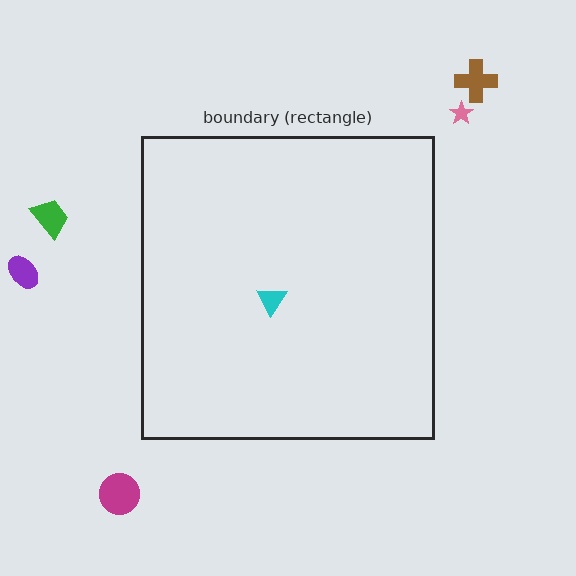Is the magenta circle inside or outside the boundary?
Outside.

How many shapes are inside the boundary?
1 inside, 5 outside.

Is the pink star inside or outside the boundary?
Outside.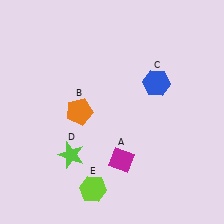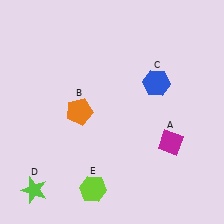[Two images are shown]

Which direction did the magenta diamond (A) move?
The magenta diamond (A) moved right.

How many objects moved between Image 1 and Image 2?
2 objects moved between the two images.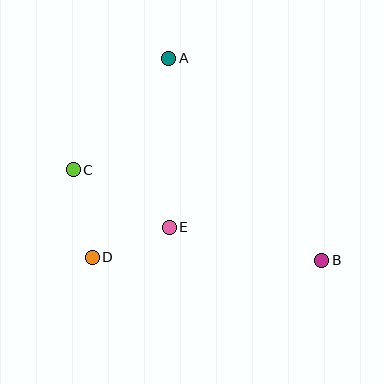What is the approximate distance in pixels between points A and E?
The distance between A and E is approximately 169 pixels.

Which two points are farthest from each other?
Points B and C are farthest from each other.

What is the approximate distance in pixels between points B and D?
The distance between B and D is approximately 230 pixels.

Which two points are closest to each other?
Points D and E are closest to each other.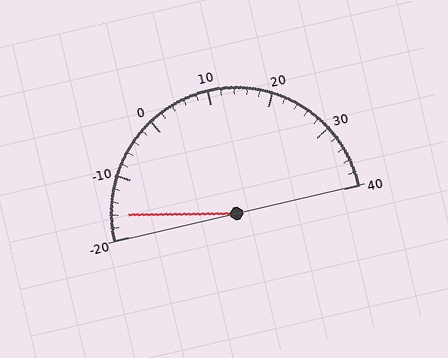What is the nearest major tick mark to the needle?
The nearest major tick mark is -20.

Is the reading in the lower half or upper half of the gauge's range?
The reading is in the lower half of the range (-20 to 40).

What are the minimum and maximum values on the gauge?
The gauge ranges from -20 to 40.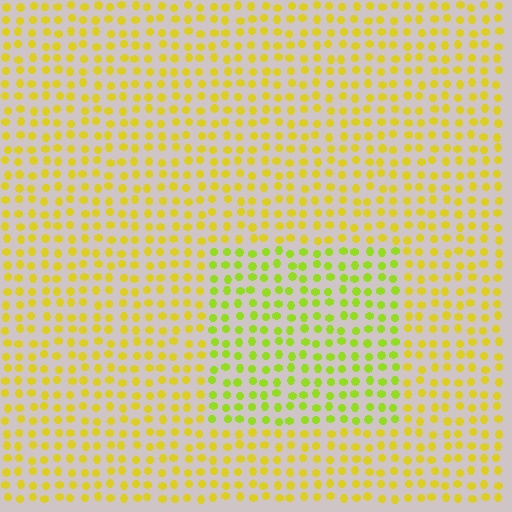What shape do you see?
I see a rectangle.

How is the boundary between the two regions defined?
The boundary is defined purely by a slight shift in hue (about 28 degrees). Spacing, size, and orientation are identical on both sides.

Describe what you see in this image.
The image is filled with small yellow elements in a uniform arrangement. A rectangle-shaped region is visible where the elements are tinted to a slightly different hue, forming a subtle color boundary.